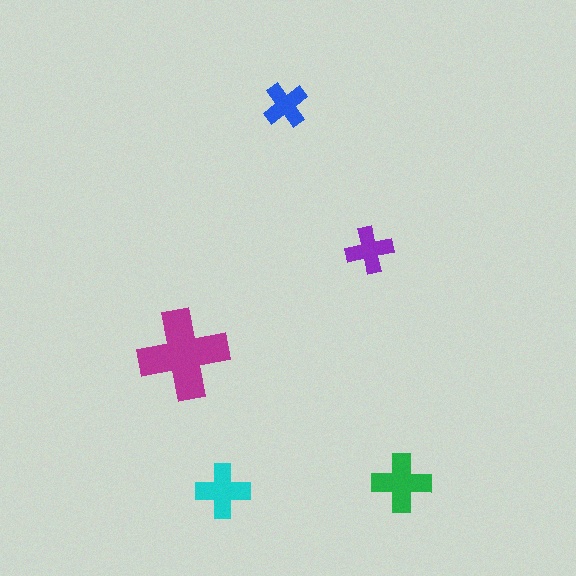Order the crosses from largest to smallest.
the magenta one, the green one, the cyan one, the purple one, the blue one.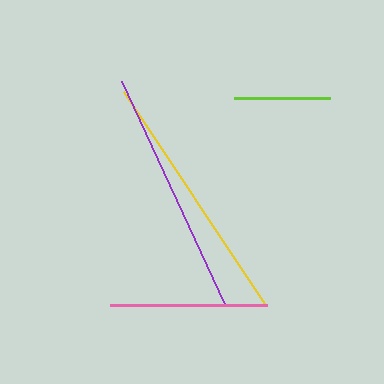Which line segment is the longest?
The yellow line is the longest at approximately 255 pixels.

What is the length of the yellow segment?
The yellow segment is approximately 255 pixels long.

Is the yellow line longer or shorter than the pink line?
The yellow line is longer than the pink line.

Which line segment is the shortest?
The lime line is the shortest at approximately 96 pixels.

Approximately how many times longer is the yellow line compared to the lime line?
The yellow line is approximately 2.7 times the length of the lime line.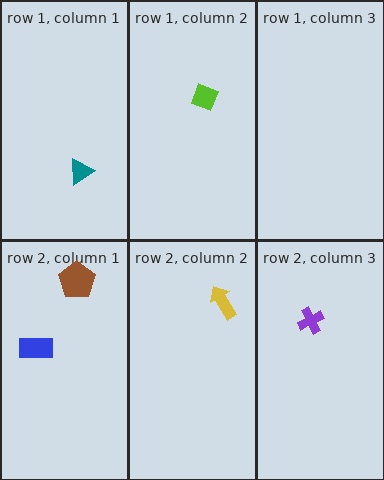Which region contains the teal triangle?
The row 1, column 1 region.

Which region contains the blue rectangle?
The row 2, column 1 region.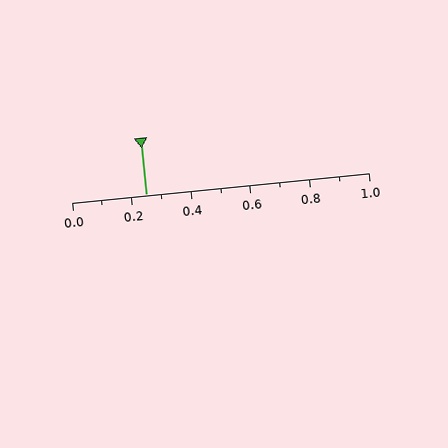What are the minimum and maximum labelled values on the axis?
The axis runs from 0.0 to 1.0.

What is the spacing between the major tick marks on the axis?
The major ticks are spaced 0.2 apart.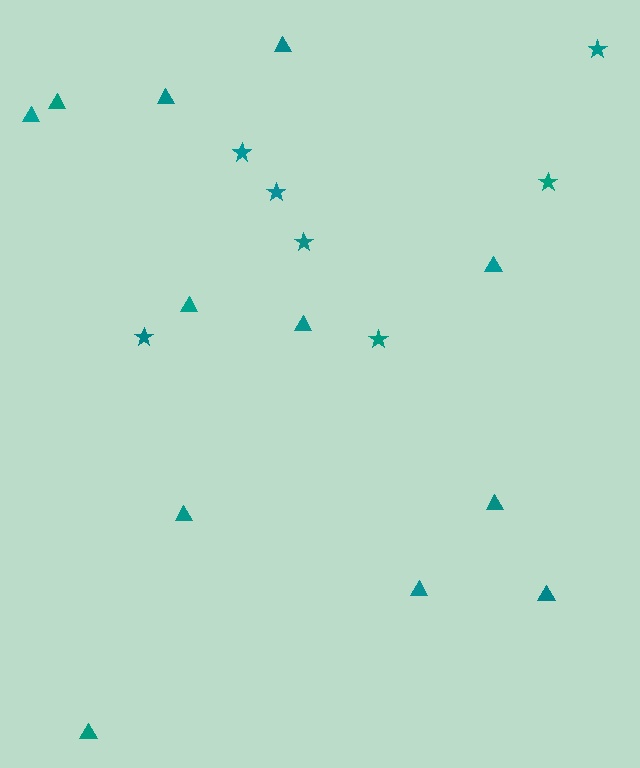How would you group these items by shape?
There are 2 groups: one group of stars (7) and one group of triangles (12).